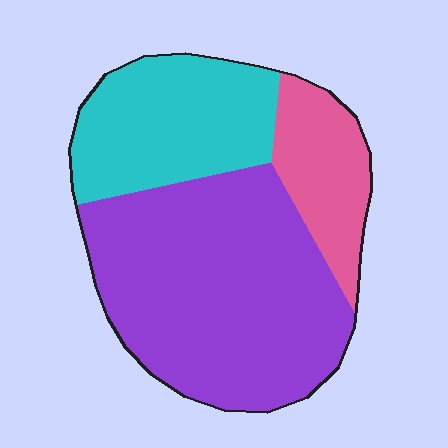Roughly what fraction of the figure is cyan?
Cyan takes up about one quarter (1/4) of the figure.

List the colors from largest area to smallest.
From largest to smallest: purple, cyan, pink.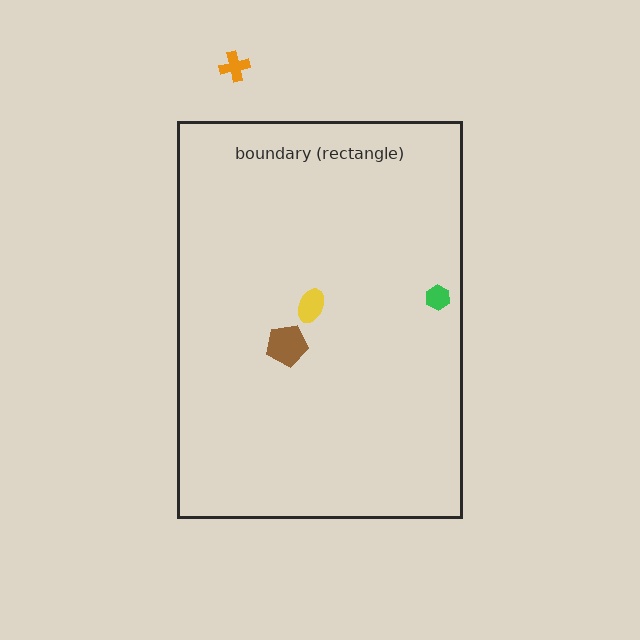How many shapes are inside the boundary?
3 inside, 1 outside.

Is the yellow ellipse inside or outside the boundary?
Inside.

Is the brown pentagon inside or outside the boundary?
Inside.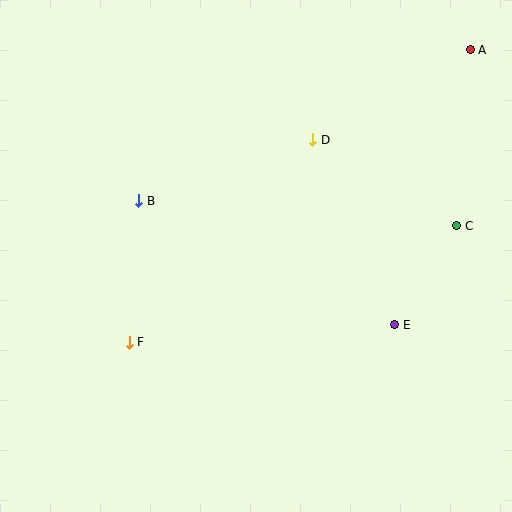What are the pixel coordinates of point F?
Point F is at (129, 342).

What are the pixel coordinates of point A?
Point A is at (470, 50).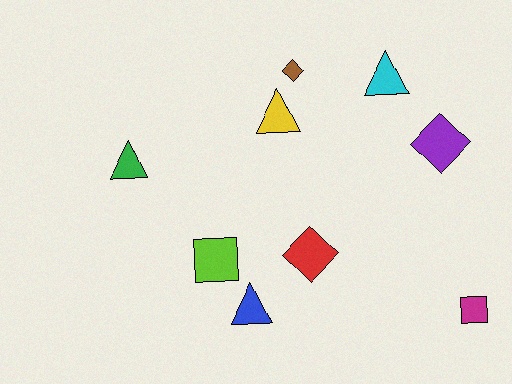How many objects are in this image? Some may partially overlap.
There are 9 objects.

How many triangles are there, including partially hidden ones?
There are 4 triangles.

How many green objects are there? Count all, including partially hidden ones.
There is 1 green object.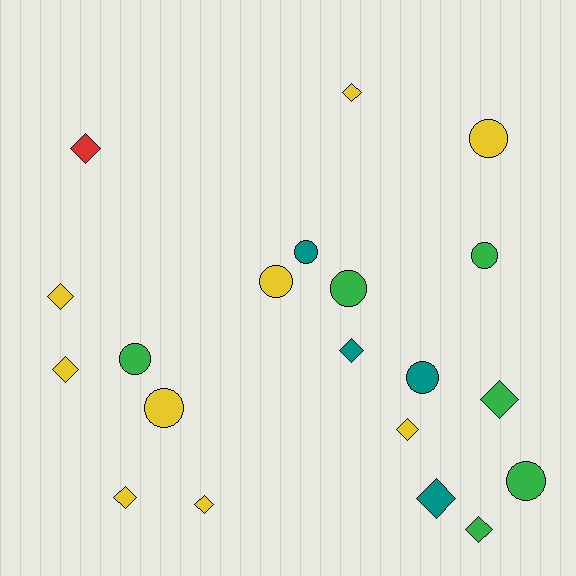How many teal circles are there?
There are 2 teal circles.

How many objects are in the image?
There are 20 objects.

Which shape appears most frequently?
Diamond, with 11 objects.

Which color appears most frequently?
Yellow, with 9 objects.